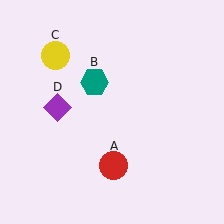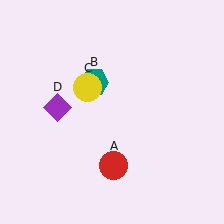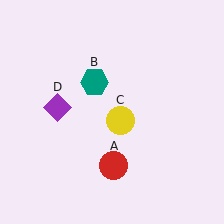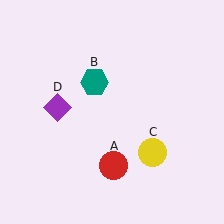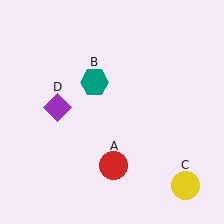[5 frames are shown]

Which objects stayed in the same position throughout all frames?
Red circle (object A) and teal hexagon (object B) and purple diamond (object D) remained stationary.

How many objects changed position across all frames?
1 object changed position: yellow circle (object C).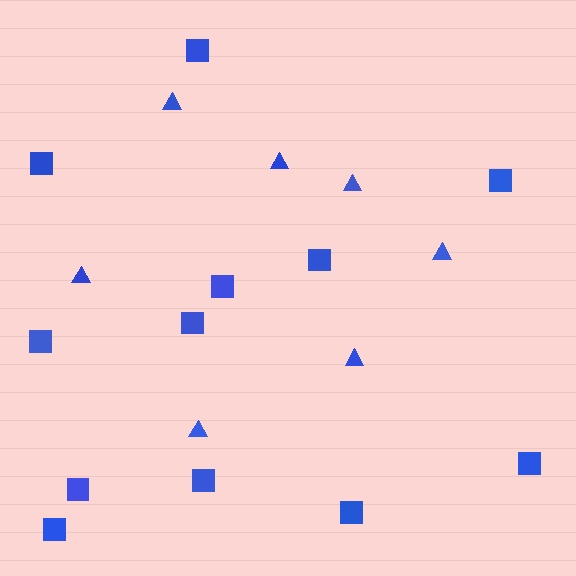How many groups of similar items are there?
There are 2 groups: one group of triangles (7) and one group of squares (12).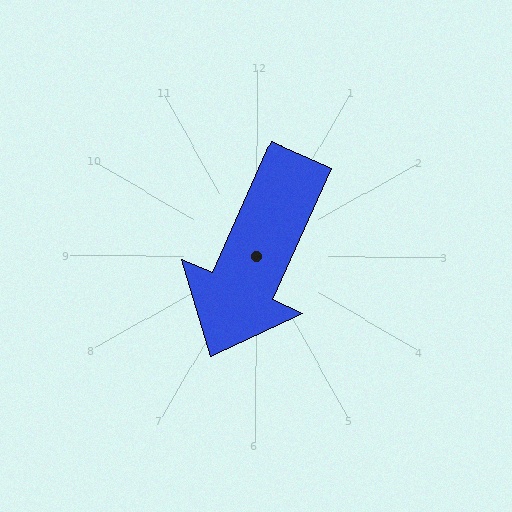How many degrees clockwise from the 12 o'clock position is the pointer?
Approximately 204 degrees.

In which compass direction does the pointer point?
Southwest.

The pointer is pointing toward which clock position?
Roughly 7 o'clock.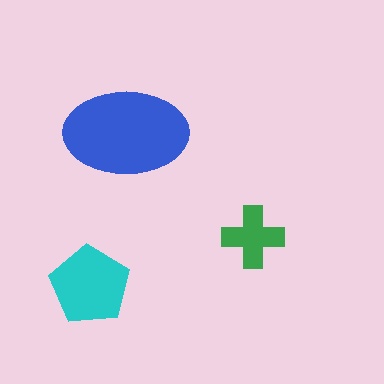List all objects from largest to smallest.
The blue ellipse, the cyan pentagon, the green cross.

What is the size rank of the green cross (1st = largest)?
3rd.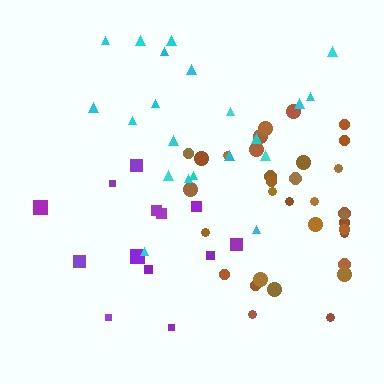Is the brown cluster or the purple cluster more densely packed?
Brown.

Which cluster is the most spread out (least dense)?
Purple.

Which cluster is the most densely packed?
Brown.